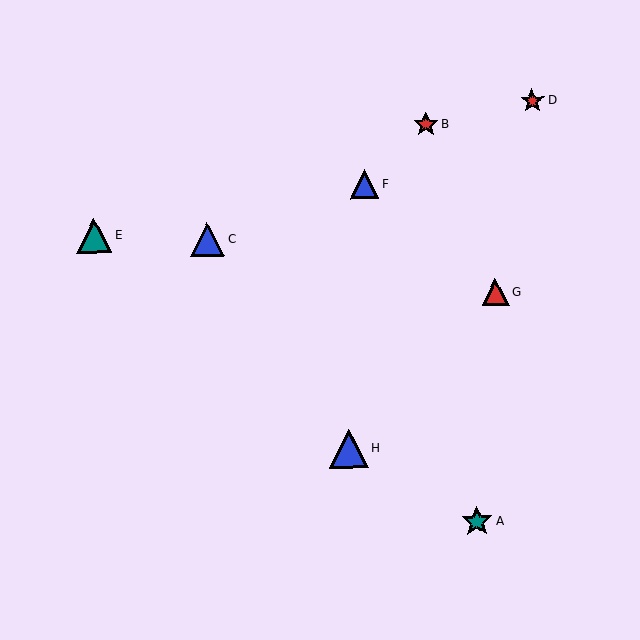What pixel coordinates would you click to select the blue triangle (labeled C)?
Click at (208, 239) to select the blue triangle C.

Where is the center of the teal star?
The center of the teal star is at (477, 521).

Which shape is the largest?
The blue triangle (labeled H) is the largest.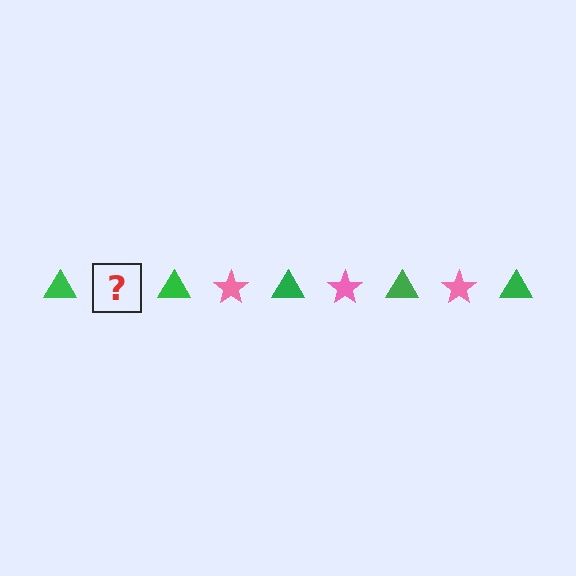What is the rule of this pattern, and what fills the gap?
The rule is that the pattern alternates between green triangle and pink star. The gap should be filled with a pink star.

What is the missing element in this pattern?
The missing element is a pink star.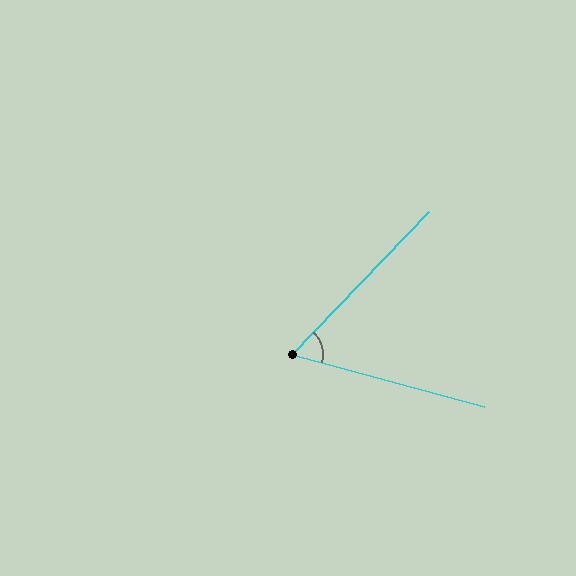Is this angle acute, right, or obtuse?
It is acute.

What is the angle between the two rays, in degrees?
Approximately 61 degrees.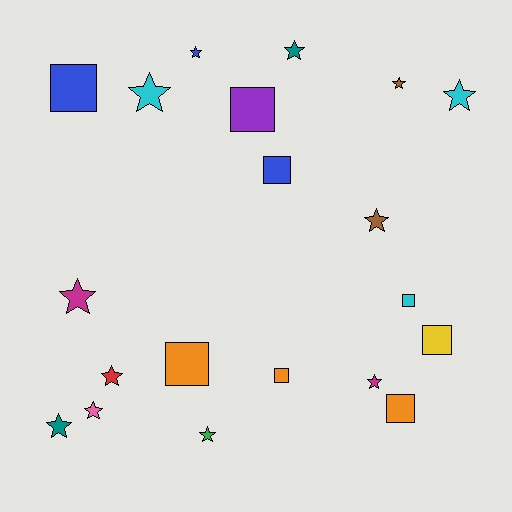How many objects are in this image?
There are 20 objects.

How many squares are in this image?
There are 8 squares.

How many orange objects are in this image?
There are 3 orange objects.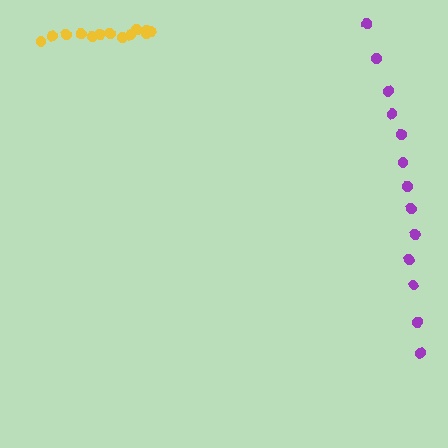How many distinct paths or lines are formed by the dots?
There are 2 distinct paths.